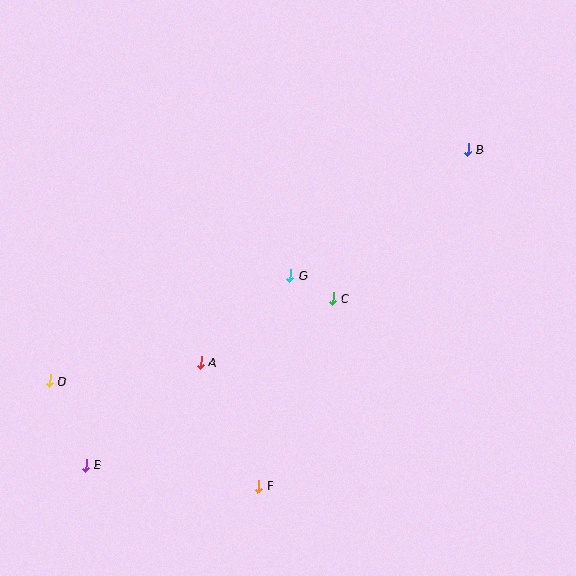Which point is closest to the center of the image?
Point G at (290, 275) is closest to the center.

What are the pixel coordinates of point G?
Point G is at (290, 275).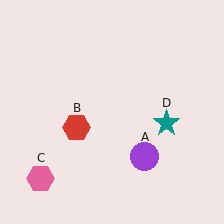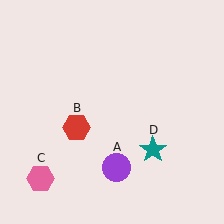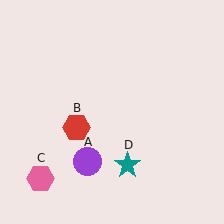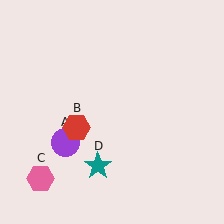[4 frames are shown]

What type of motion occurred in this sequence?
The purple circle (object A), teal star (object D) rotated clockwise around the center of the scene.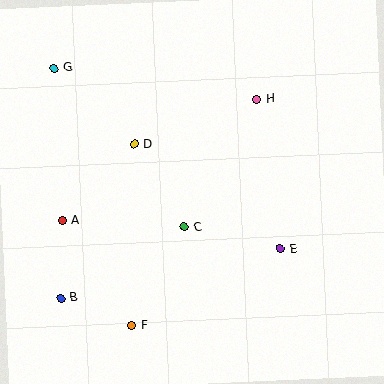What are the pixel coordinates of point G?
Point G is at (54, 68).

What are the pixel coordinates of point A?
Point A is at (62, 220).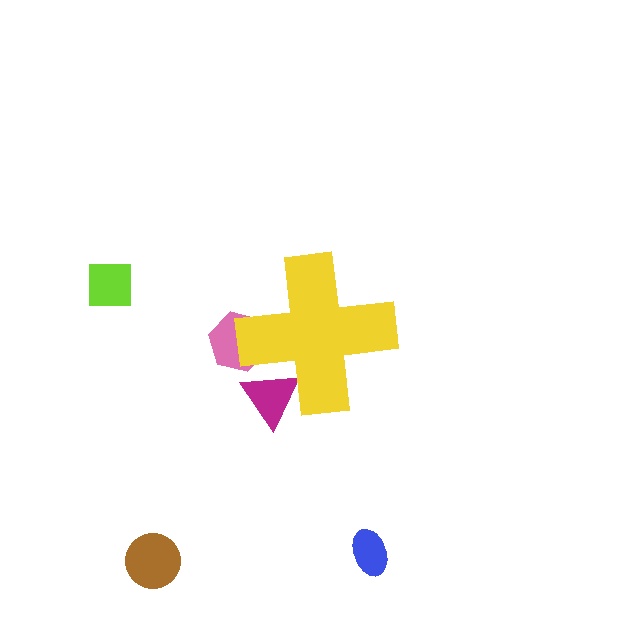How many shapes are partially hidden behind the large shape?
2 shapes are partially hidden.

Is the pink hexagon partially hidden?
Yes, the pink hexagon is partially hidden behind the yellow cross.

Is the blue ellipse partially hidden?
No, the blue ellipse is fully visible.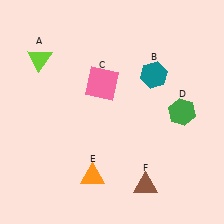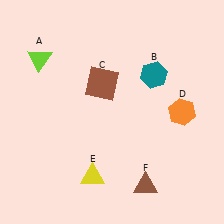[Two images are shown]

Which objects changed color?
C changed from pink to brown. D changed from green to orange. E changed from orange to yellow.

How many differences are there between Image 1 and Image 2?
There are 3 differences between the two images.